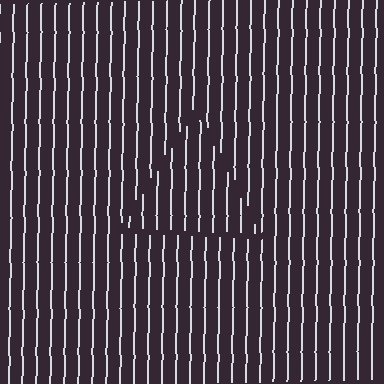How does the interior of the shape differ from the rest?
The interior of the shape contains the same grating, shifted by half a period — the contour is defined by the phase discontinuity where line-ends from the inner and outer gratings abut.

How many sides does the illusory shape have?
3 sides — the line-ends trace a triangle.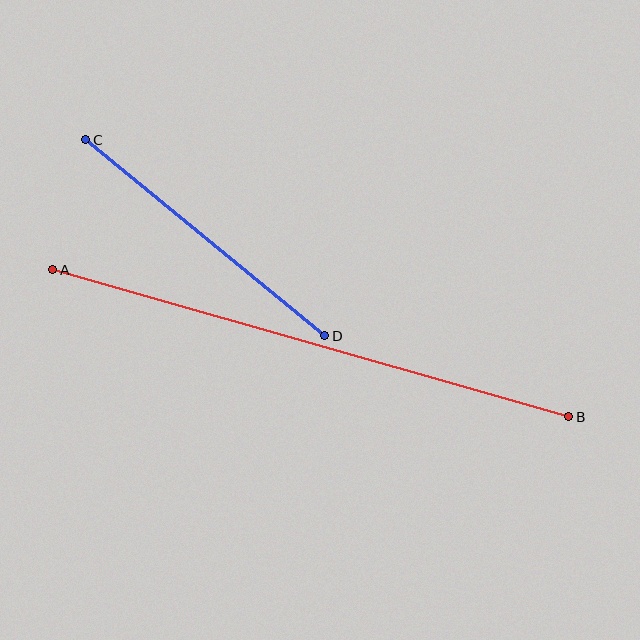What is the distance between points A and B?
The distance is approximately 537 pixels.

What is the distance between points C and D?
The distance is approximately 309 pixels.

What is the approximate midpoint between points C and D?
The midpoint is at approximately (205, 238) pixels.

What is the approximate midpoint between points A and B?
The midpoint is at approximately (311, 343) pixels.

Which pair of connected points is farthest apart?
Points A and B are farthest apart.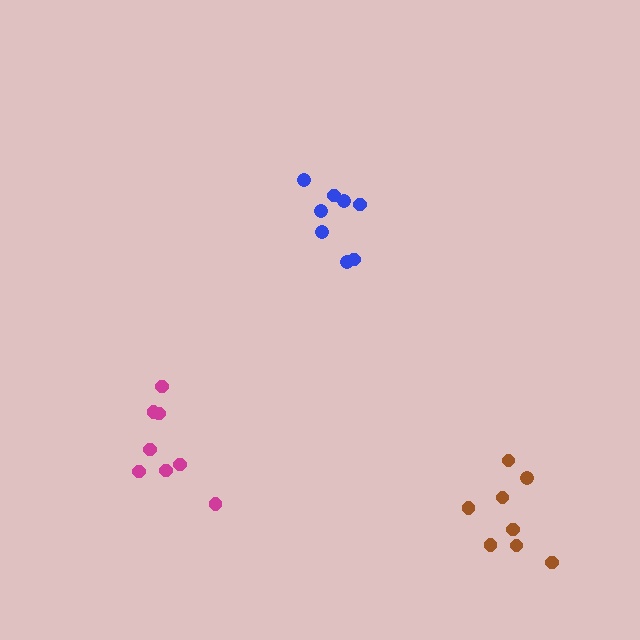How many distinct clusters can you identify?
There are 3 distinct clusters.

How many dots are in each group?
Group 1: 8 dots, Group 2: 8 dots, Group 3: 8 dots (24 total).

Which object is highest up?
The blue cluster is topmost.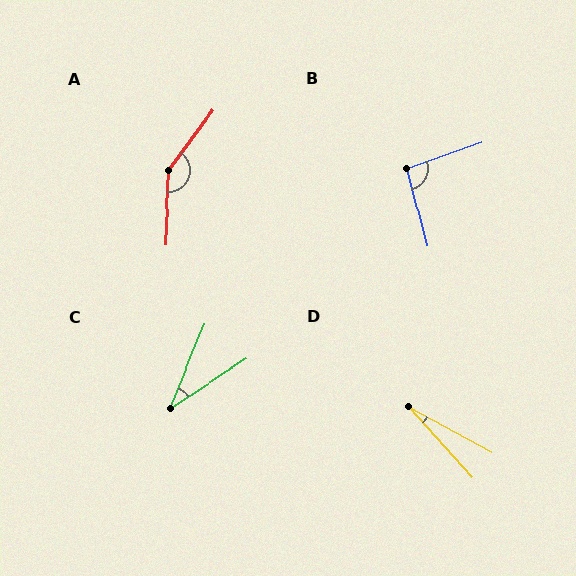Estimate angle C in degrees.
Approximately 35 degrees.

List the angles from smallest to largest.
D (20°), C (35°), B (95°), A (146°).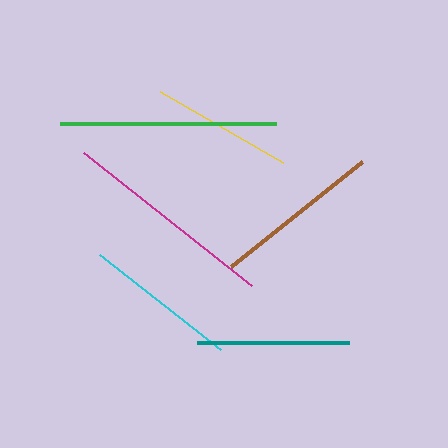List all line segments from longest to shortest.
From longest to shortest: green, magenta, brown, cyan, teal, yellow.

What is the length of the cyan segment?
The cyan segment is approximately 153 pixels long.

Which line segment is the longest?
The green line is the longest at approximately 215 pixels.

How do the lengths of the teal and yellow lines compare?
The teal and yellow lines are approximately the same length.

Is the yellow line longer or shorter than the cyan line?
The cyan line is longer than the yellow line.